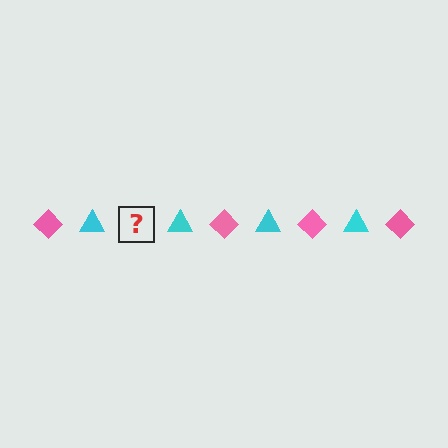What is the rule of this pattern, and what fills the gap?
The rule is that the pattern alternates between pink diamond and cyan triangle. The gap should be filled with a pink diamond.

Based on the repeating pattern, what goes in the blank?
The blank should be a pink diamond.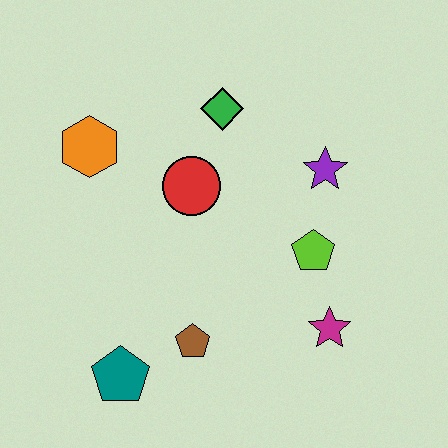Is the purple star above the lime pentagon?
Yes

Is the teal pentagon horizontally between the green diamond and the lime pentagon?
No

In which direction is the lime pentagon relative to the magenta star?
The lime pentagon is above the magenta star.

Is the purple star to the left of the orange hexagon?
No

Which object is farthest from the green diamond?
The teal pentagon is farthest from the green diamond.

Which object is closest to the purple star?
The lime pentagon is closest to the purple star.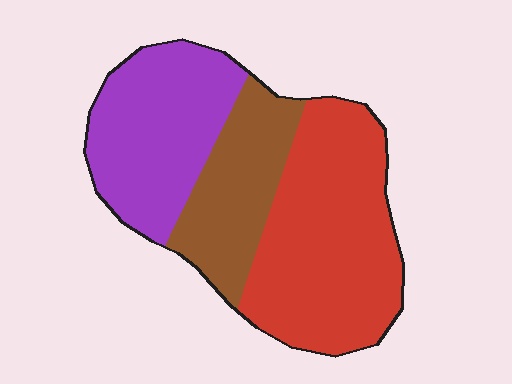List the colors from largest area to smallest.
From largest to smallest: red, purple, brown.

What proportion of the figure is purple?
Purple covers about 30% of the figure.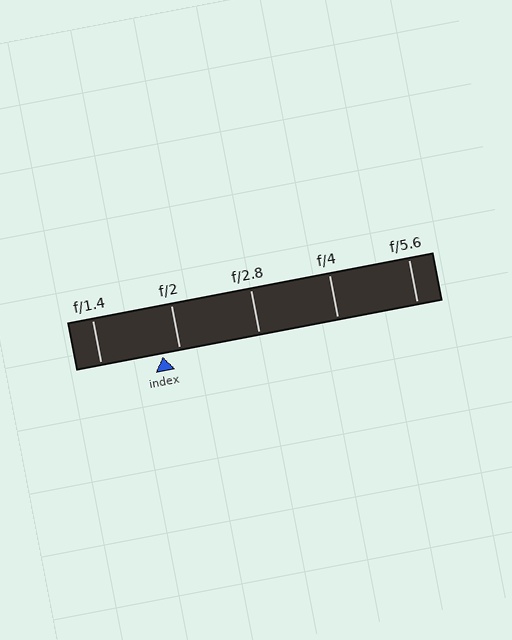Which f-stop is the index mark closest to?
The index mark is closest to f/2.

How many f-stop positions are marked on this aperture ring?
There are 5 f-stop positions marked.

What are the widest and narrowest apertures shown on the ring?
The widest aperture shown is f/1.4 and the narrowest is f/5.6.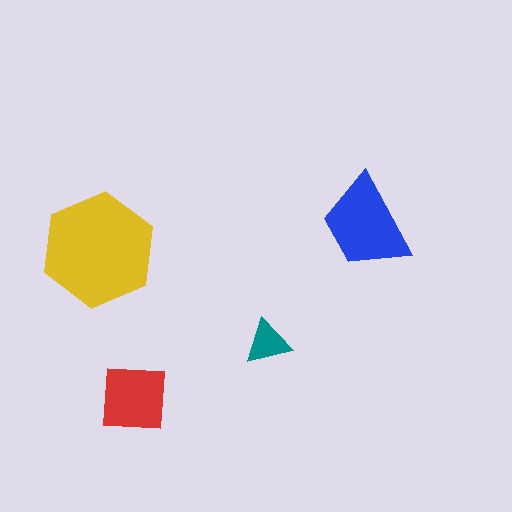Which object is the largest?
The yellow hexagon.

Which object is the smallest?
The teal triangle.